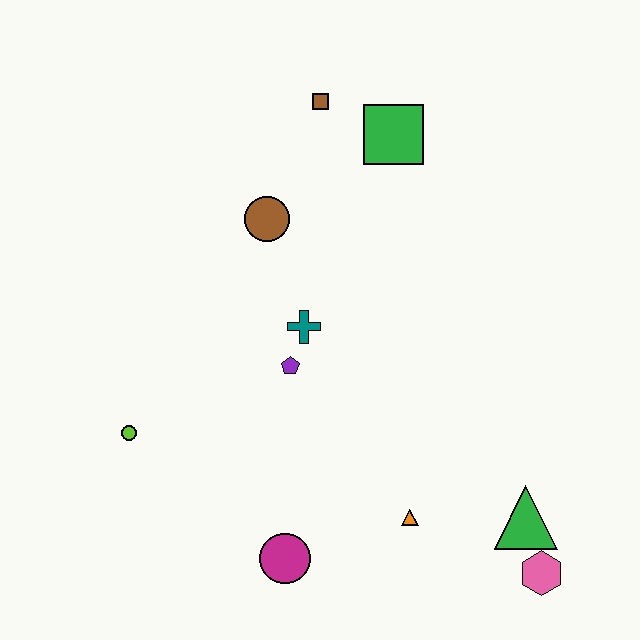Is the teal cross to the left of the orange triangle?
Yes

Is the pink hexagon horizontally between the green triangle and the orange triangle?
No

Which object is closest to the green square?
The brown square is closest to the green square.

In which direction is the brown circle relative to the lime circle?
The brown circle is above the lime circle.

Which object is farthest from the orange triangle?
The brown square is farthest from the orange triangle.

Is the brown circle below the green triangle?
No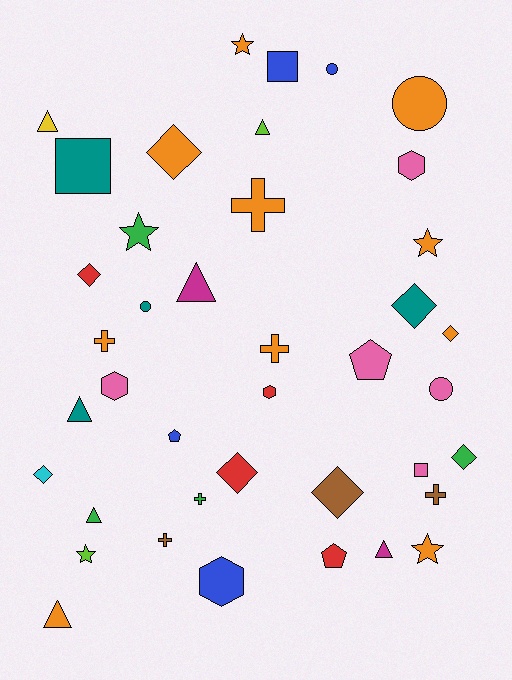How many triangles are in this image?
There are 7 triangles.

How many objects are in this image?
There are 40 objects.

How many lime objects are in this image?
There are 2 lime objects.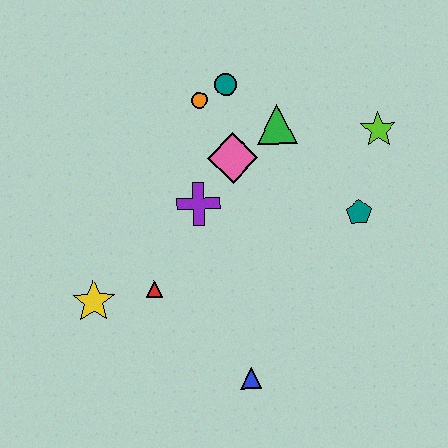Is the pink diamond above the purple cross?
Yes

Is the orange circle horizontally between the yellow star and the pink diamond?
Yes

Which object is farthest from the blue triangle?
The teal circle is farthest from the blue triangle.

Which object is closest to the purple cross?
The pink diamond is closest to the purple cross.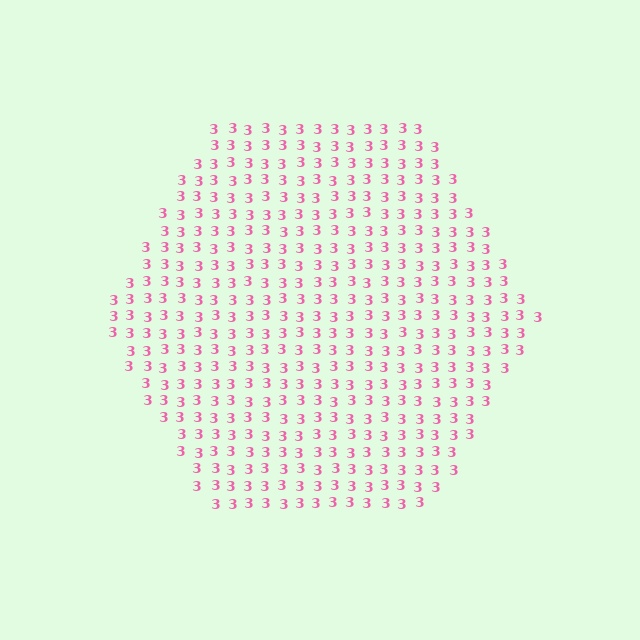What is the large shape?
The large shape is a hexagon.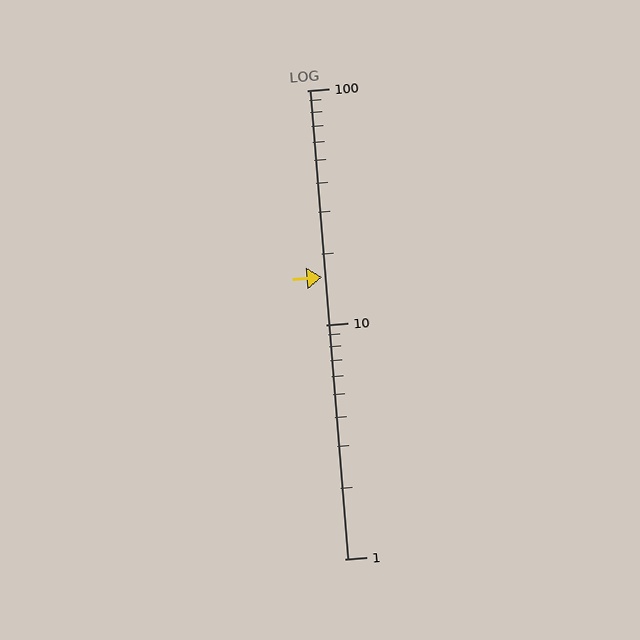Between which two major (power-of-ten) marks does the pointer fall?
The pointer is between 10 and 100.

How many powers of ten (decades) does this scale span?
The scale spans 2 decades, from 1 to 100.